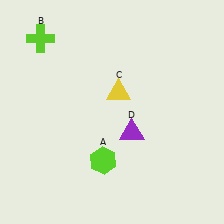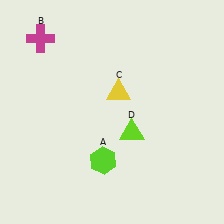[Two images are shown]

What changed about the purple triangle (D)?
In Image 1, D is purple. In Image 2, it changed to lime.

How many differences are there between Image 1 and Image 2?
There are 2 differences between the two images.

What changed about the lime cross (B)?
In Image 1, B is lime. In Image 2, it changed to magenta.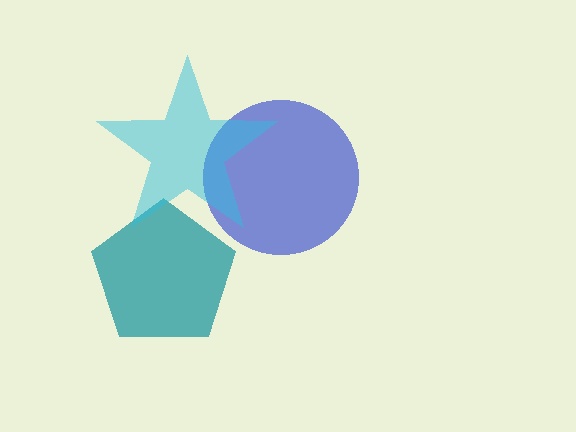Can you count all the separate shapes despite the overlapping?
Yes, there are 3 separate shapes.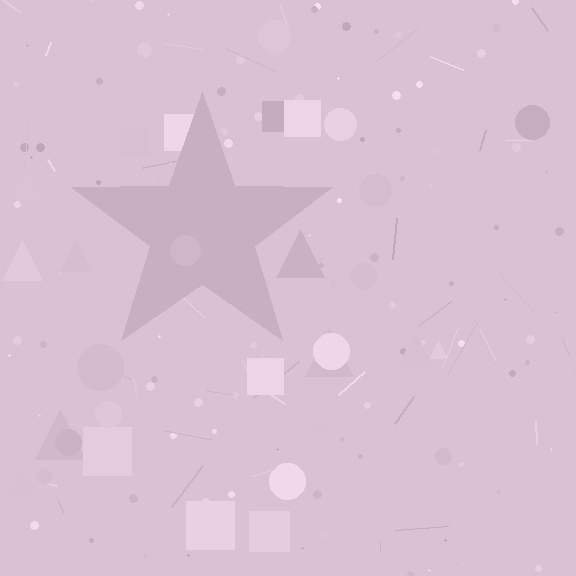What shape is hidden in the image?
A star is hidden in the image.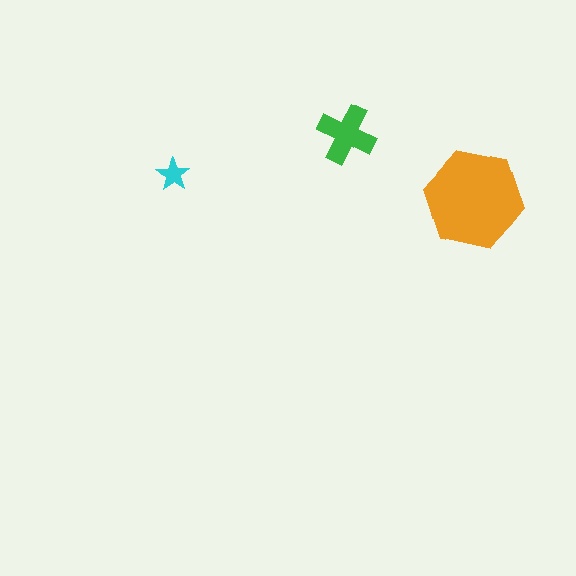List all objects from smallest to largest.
The cyan star, the green cross, the orange hexagon.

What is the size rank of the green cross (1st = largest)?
2nd.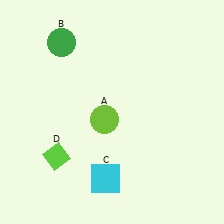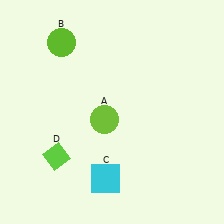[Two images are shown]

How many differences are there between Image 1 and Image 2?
There is 1 difference between the two images.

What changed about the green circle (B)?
In Image 1, B is green. In Image 2, it changed to lime.